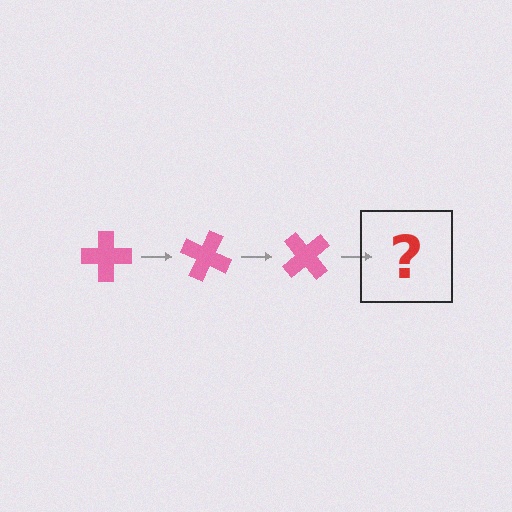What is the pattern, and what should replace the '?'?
The pattern is that the cross rotates 25 degrees each step. The '?' should be a pink cross rotated 75 degrees.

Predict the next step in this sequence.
The next step is a pink cross rotated 75 degrees.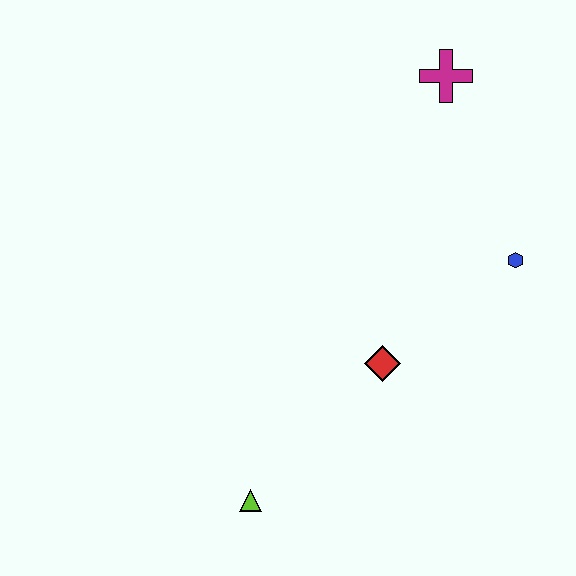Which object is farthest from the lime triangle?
The magenta cross is farthest from the lime triangle.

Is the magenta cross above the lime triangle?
Yes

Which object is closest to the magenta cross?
The blue hexagon is closest to the magenta cross.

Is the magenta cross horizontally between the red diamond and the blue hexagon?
Yes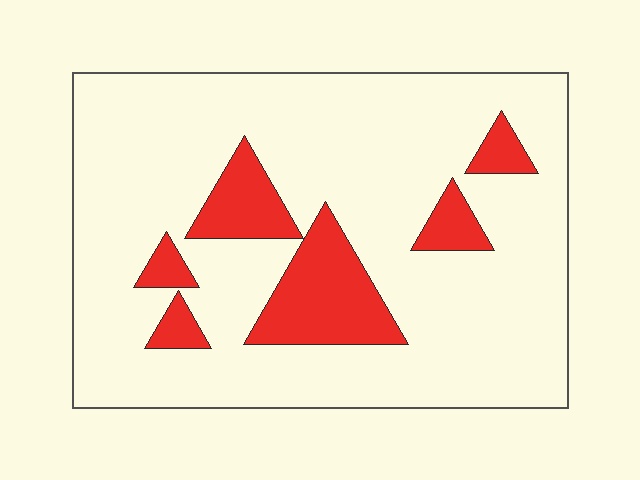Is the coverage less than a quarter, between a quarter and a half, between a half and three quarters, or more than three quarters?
Less than a quarter.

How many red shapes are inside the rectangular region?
6.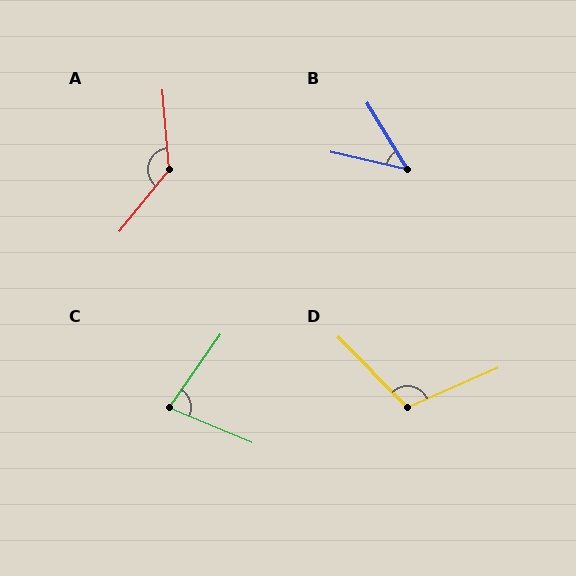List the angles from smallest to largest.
B (46°), C (77°), D (111°), A (137°).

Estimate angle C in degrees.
Approximately 77 degrees.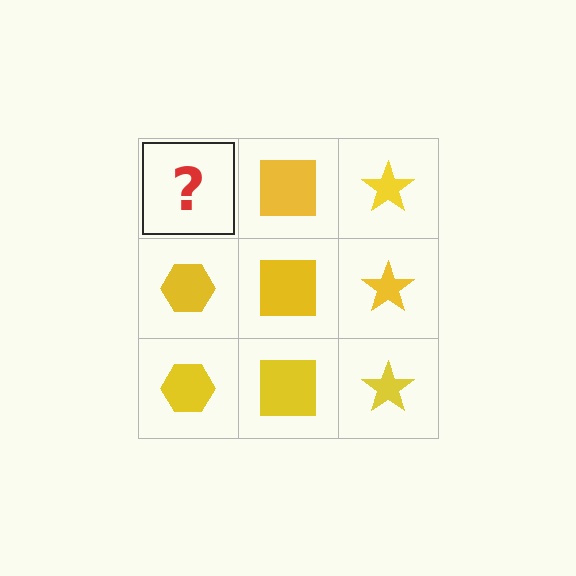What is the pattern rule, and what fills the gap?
The rule is that each column has a consistent shape. The gap should be filled with a yellow hexagon.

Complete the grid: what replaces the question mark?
The question mark should be replaced with a yellow hexagon.